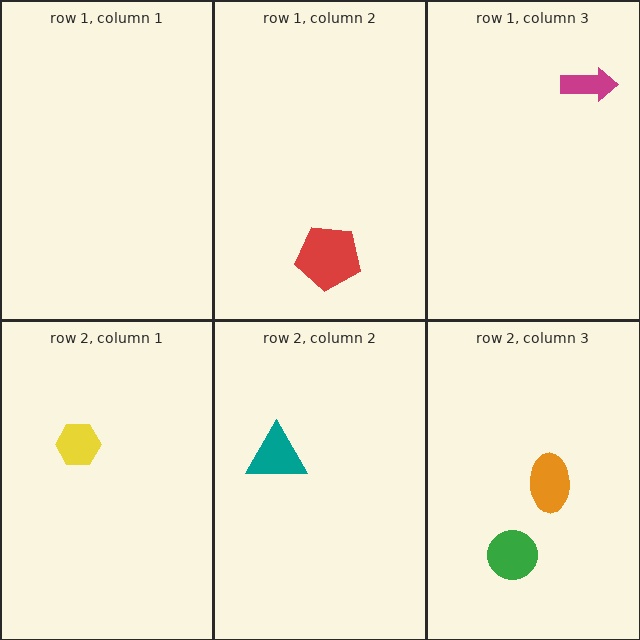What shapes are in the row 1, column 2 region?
The red pentagon.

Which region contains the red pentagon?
The row 1, column 2 region.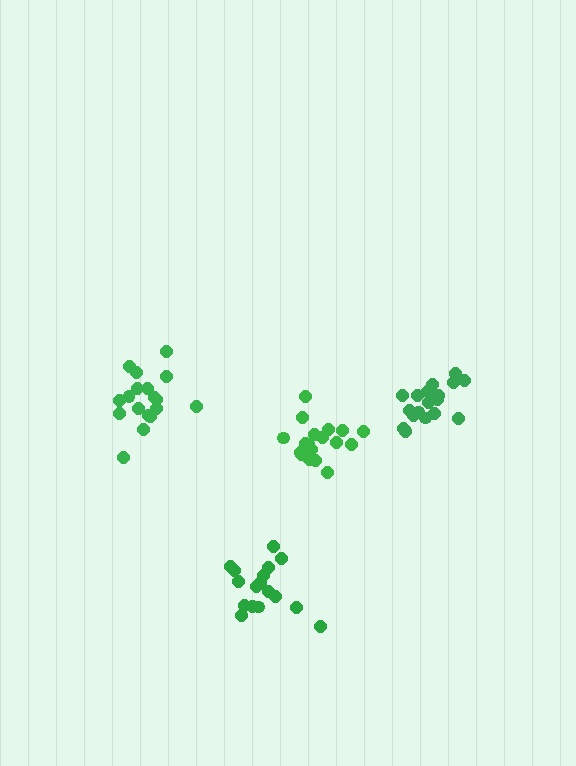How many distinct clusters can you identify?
There are 4 distinct clusters.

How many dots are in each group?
Group 1: 17 dots, Group 2: 20 dots, Group 3: 18 dots, Group 4: 18 dots (73 total).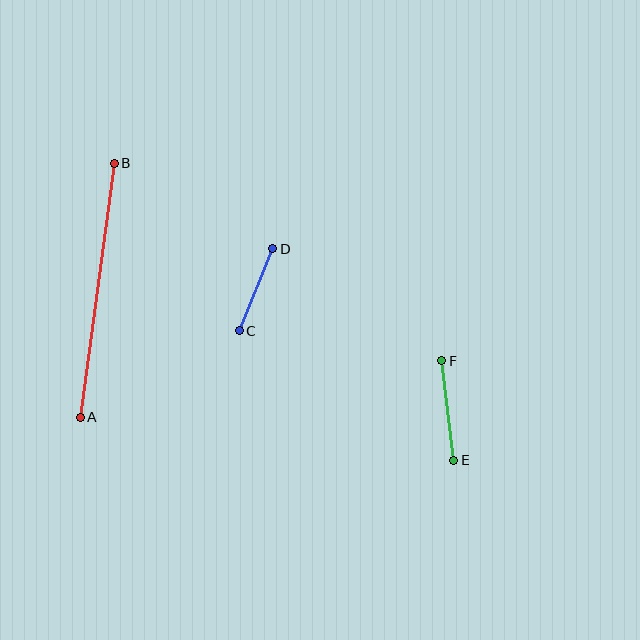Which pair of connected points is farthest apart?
Points A and B are farthest apart.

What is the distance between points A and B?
The distance is approximately 256 pixels.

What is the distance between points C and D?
The distance is approximately 89 pixels.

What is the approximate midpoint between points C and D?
The midpoint is at approximately (256, 290) pixels.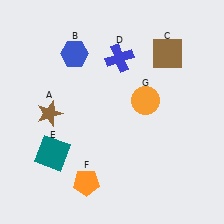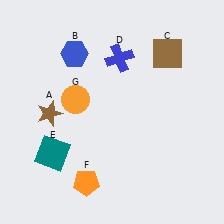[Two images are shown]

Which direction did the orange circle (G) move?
The orange circle (G) moved left.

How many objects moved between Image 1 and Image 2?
1 object moved between the two images.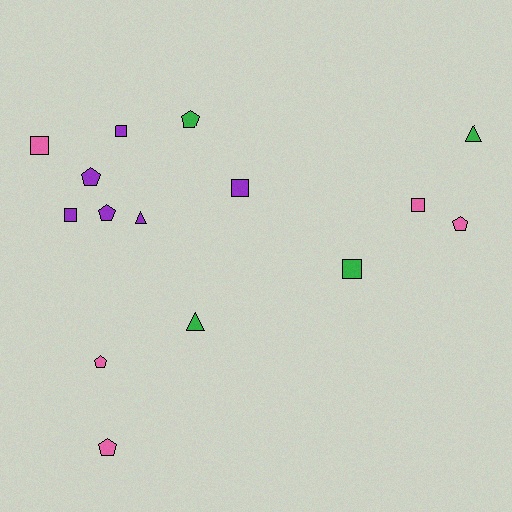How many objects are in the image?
There are 15 objects.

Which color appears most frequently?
Purple, with 6 objects.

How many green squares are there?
There is 1 green square.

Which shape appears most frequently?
Pentagon, with 6 objects.